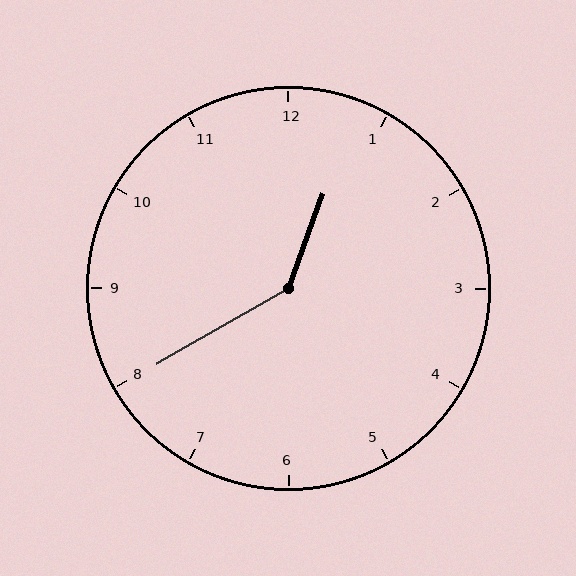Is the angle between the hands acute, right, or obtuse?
It is obtuse.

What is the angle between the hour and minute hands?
Approximately 140 degrees.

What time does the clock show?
12:40.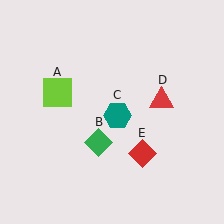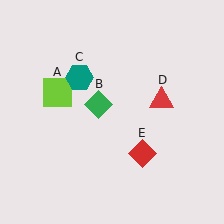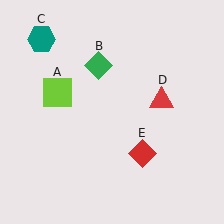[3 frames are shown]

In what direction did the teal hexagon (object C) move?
The teal hexagon (object C) moved up and to the left.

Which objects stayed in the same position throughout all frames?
Lime square (object A) and red triangle (object D) and red diamond (object E) remained stationary.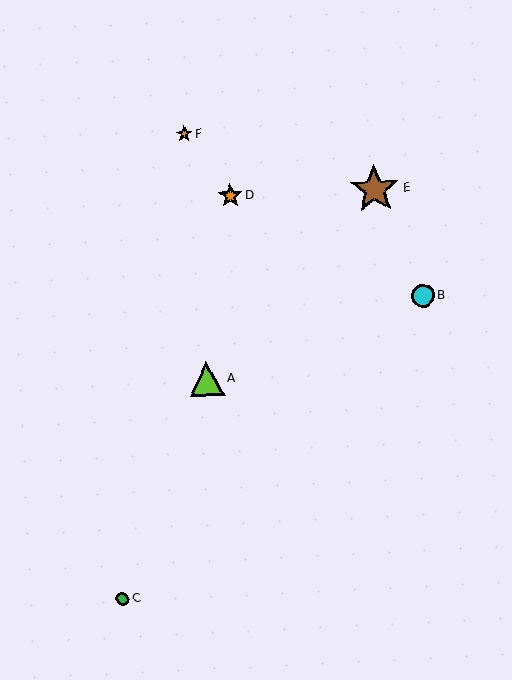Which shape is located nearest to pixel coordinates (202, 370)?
The lime triangle (labeled A) at (207, 379) is nearest to that location.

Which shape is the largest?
The brown star (labeled E) is the largest.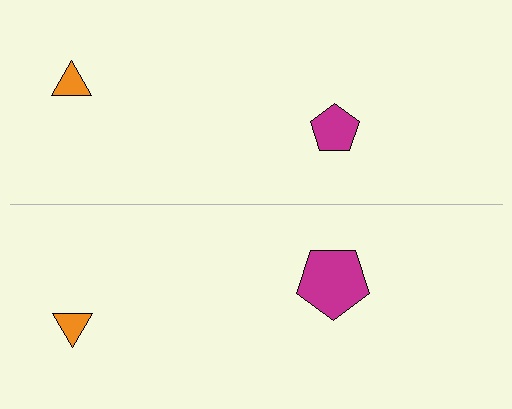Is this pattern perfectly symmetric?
No, the pattern is not perfectly symmetric. The magenta pentagon on the bottom side has a different size than its mirror counterpart.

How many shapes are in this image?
There are 4 shapes in this image.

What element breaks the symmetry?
The magenta pentagon on the bottom side has a different size than its mirror counterpart.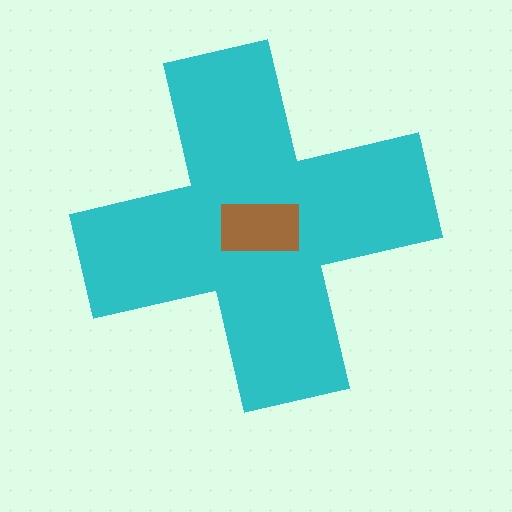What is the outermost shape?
The cyan cross.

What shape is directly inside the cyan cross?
The brown rectangle.